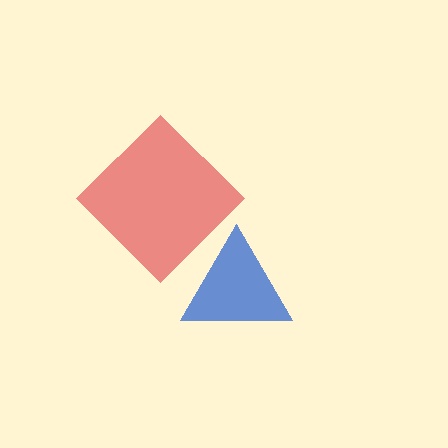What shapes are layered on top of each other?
The layered shapes are: a red diamond, a blue triangle.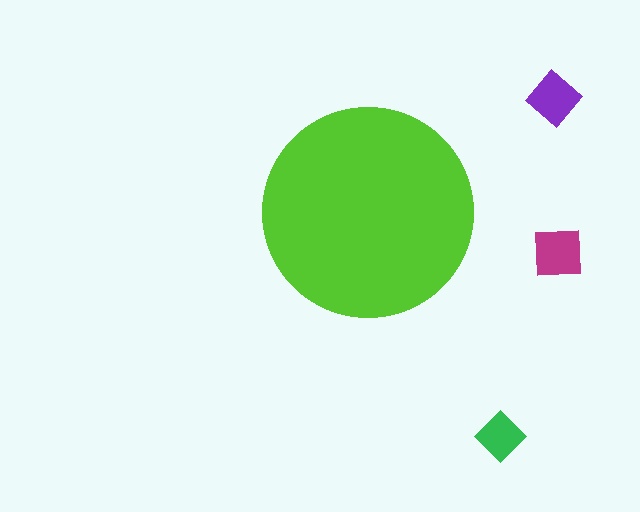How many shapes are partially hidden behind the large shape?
0 shapes are partially hidden.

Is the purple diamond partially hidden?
No, the purple diamond is fully visible.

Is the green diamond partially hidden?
No, the green diamond is fully visible.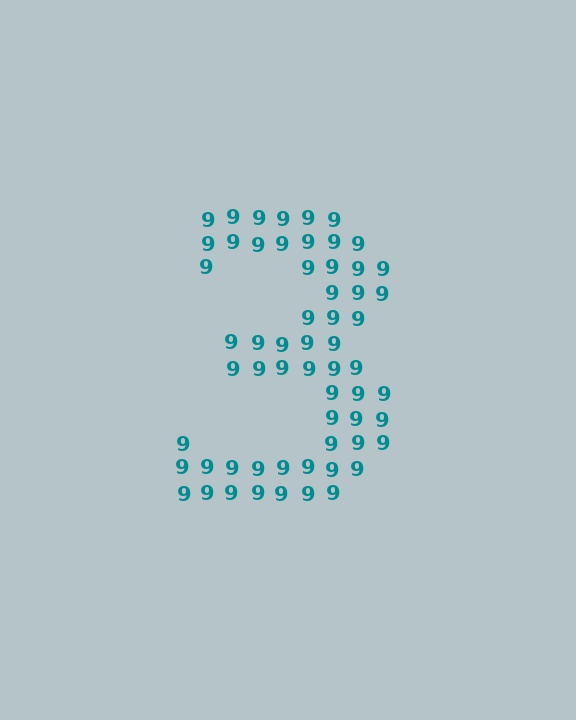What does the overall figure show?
The overall figure shows the digit 3.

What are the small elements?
The small elements are digit 9's.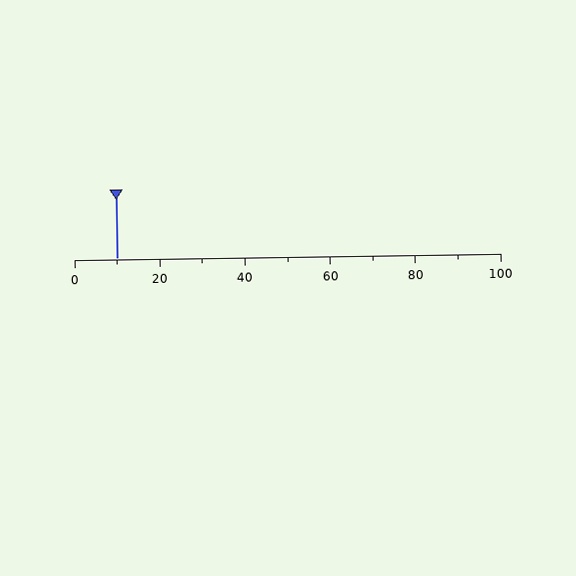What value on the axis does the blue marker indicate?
The marker indicates approximately 10.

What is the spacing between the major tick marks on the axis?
The major ticks are spaced 20 apart.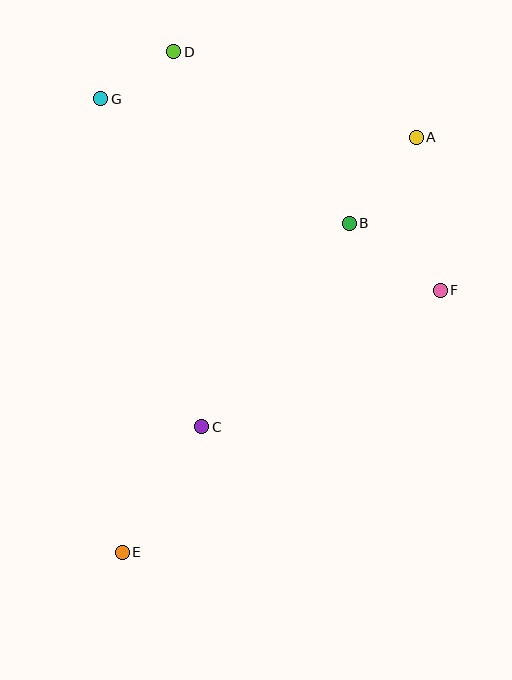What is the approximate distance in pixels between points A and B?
The distance between A and B is approximately 109 pixels.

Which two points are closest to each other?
Points D and G are closest to each other.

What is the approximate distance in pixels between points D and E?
The distance between D and E is approximately 503 pixels.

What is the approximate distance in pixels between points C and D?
The distance between C and D is approximately 376 pixels.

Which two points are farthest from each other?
Points A and E are farthest from each other.